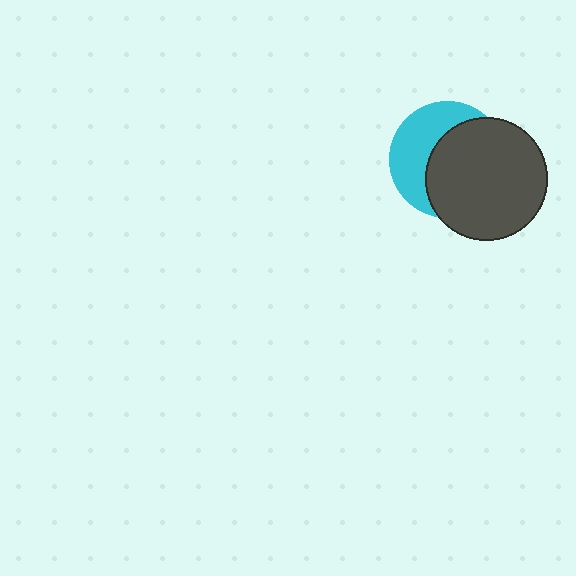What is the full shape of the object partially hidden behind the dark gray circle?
The partially hidden object is a cyan circle.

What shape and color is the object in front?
The object in front is a dark gray circle.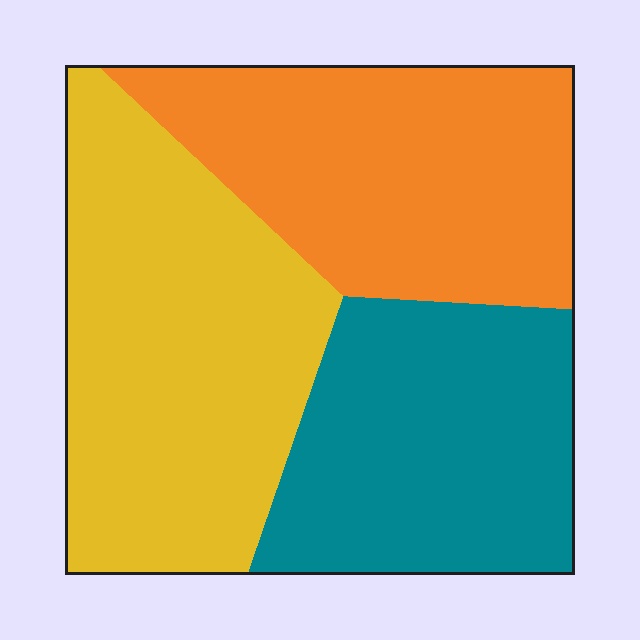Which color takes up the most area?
Yellow, at roughly 40%.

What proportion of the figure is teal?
Teal takes up about one third (1/3) of the figure.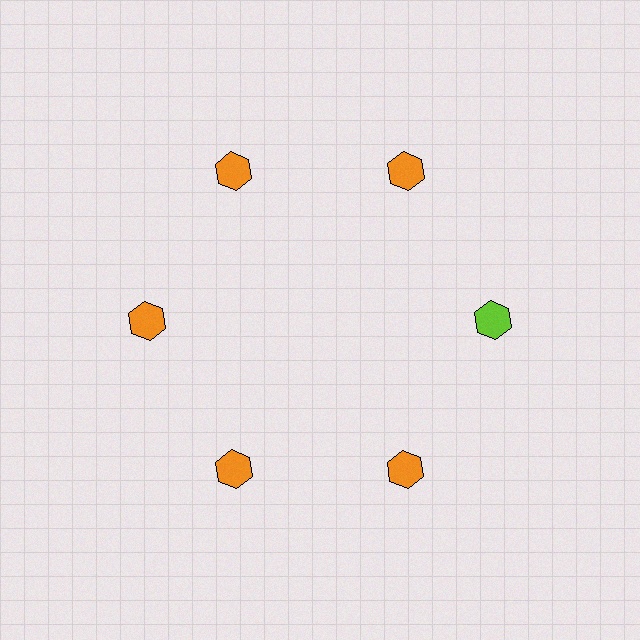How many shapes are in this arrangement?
There are 6 shapes arranged in a ring pattern.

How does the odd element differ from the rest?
It has a different color: lime instead of orange.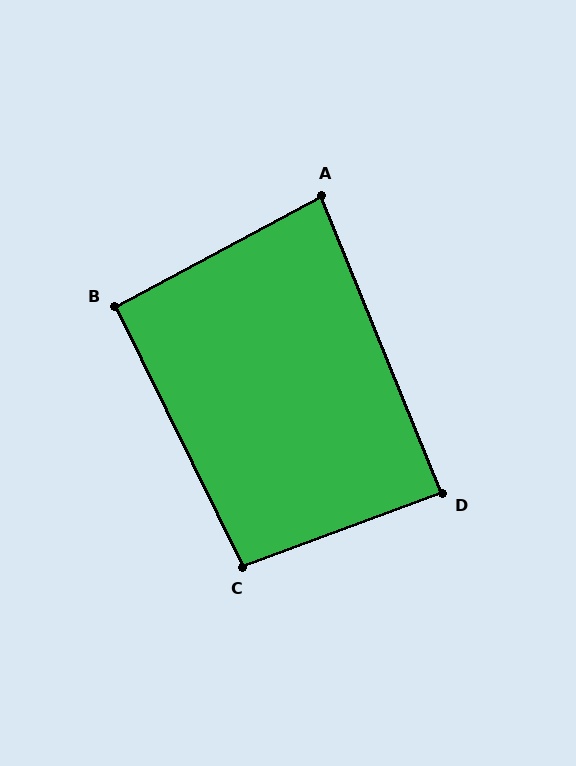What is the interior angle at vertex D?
Approximately 88 degrees (approximately right).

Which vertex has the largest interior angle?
C, at approximately 96 degrees.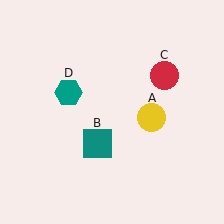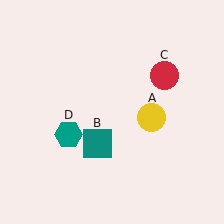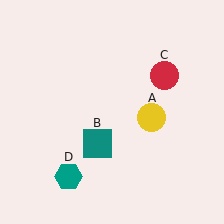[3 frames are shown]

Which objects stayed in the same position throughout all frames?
Yellow circle (object A) and teal square (object B) and red circle (object C) remained stationary.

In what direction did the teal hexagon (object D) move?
The teal hexagon (object D) moved down.